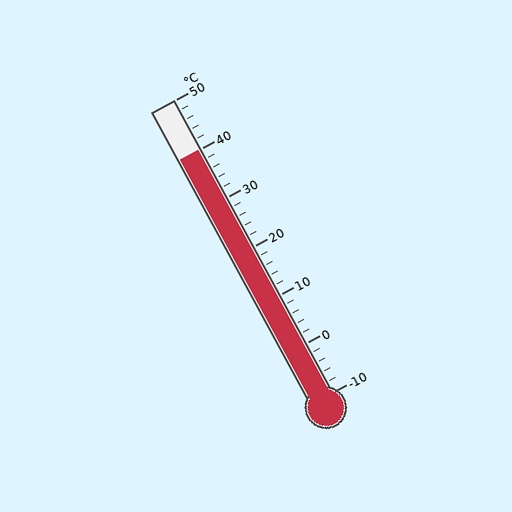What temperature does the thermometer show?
The thermometer shows approximately 40°C.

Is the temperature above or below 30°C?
The temperature is above 30°C.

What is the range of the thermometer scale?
The thermometer scale ranges from -10°C to 50°C.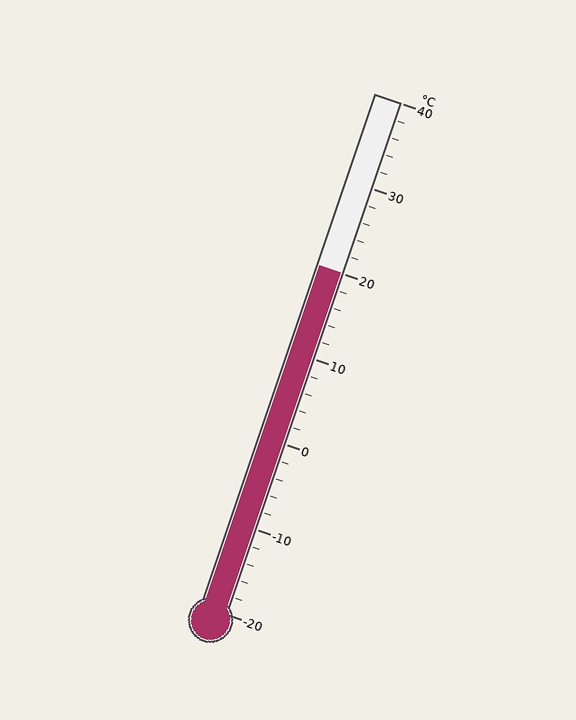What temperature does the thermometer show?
The thermometer shows approximately 20°C.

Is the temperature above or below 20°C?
The temperature is at 20°C.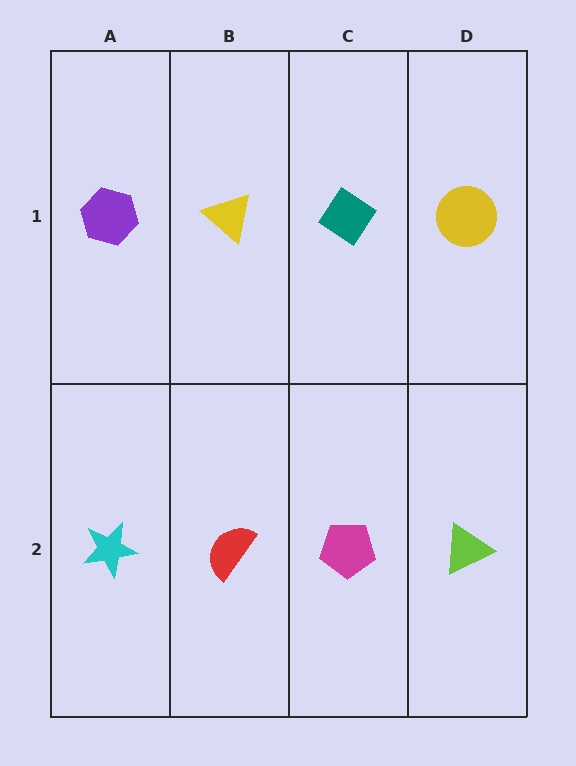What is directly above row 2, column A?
A purple hexagon.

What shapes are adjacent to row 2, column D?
A yellow circle (row 1, column D), a magenta pentagon (row 2, column C).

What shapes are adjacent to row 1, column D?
A lime triangle (row 2, column D), a teal diamond (row 1, column C).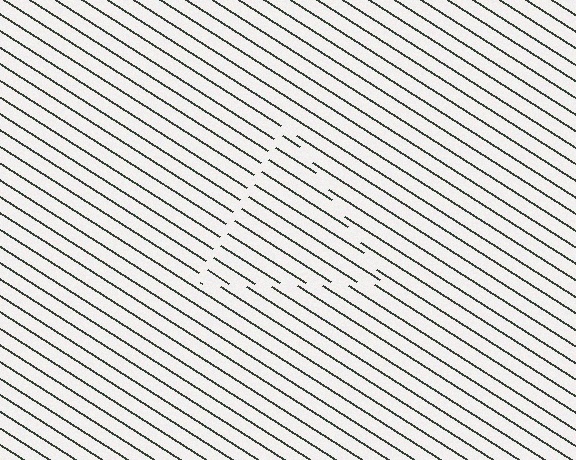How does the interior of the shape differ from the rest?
The interior of the shape contains the same grating, shifted by half a period — the contour is defined by the phase discontinuity where line-ends from the inner and outer gratings abut.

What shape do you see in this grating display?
An illusory triangle. The interior of the shape contains the same grating, shifted by half a period — the contour is defined by the phase discontinuity where line-ends from the inner and outer gratings abut.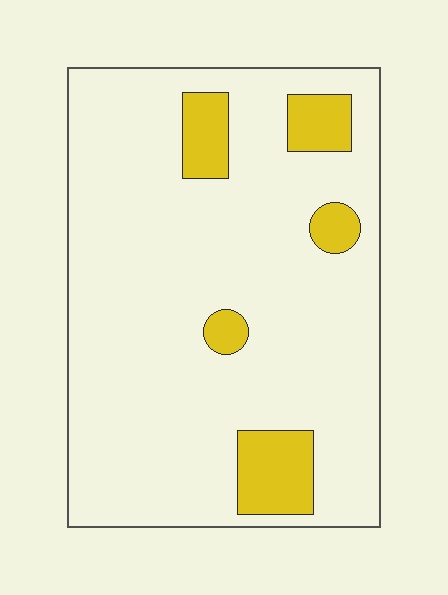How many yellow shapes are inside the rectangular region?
5.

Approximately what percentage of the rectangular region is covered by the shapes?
Approximately 15%.